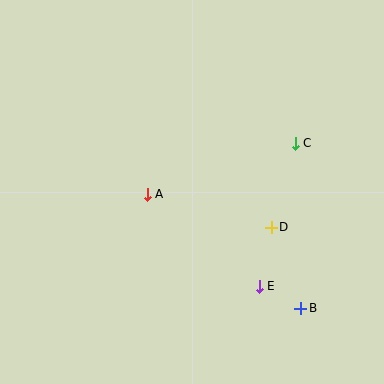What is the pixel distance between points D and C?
The distance between D and C is 87 pixels.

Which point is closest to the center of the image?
Point A at (147, 194) is closest to the center.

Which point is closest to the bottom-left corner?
Point A is closest to the bottom-left corner.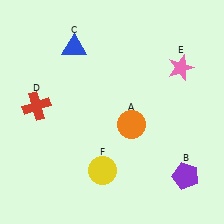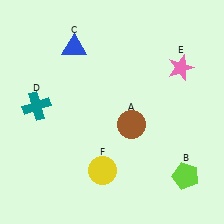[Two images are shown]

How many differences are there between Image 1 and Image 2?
There are 3 differences between the two images.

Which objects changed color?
A changed from orange to brown. B changed from purple to lime. D changed from red to teal.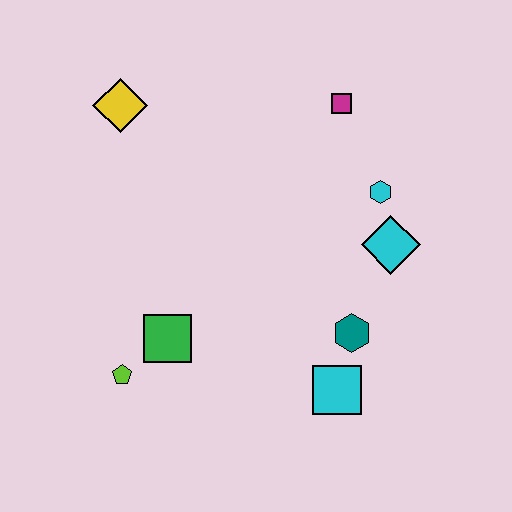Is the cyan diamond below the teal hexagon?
No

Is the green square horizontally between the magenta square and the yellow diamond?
Yes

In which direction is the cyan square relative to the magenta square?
The cyan square is below the magenta square.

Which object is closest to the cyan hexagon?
The cyan diamond is closest to the cyan hexagon.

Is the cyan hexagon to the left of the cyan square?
No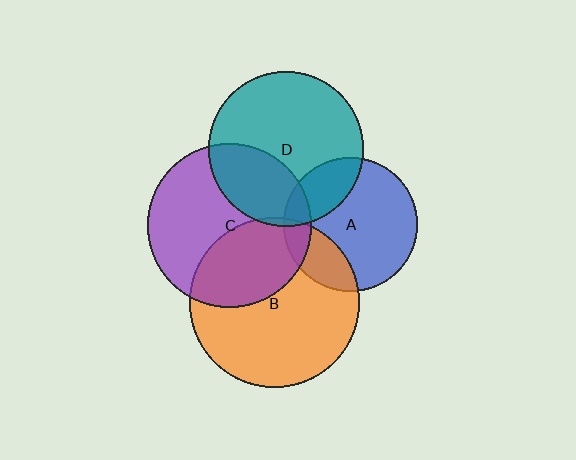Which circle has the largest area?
Circle B (orange).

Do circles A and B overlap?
Yes.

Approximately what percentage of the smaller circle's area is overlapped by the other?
Approximately 20%.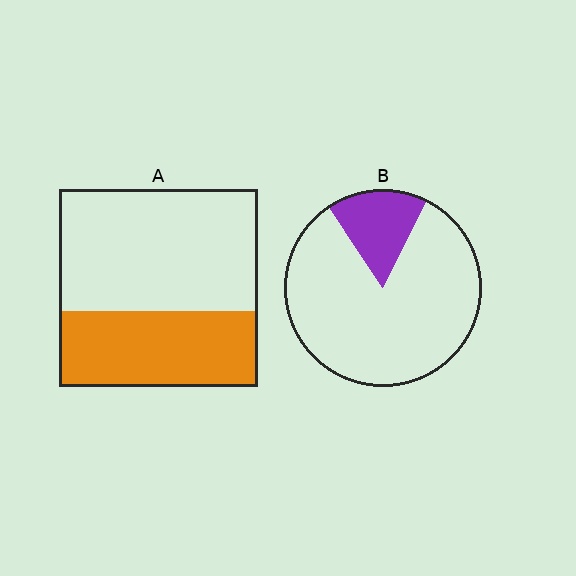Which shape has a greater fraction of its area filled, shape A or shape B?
Shape A.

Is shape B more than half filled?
No.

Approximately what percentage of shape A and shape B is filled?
A is approximately 40% and B is approximately 15%.